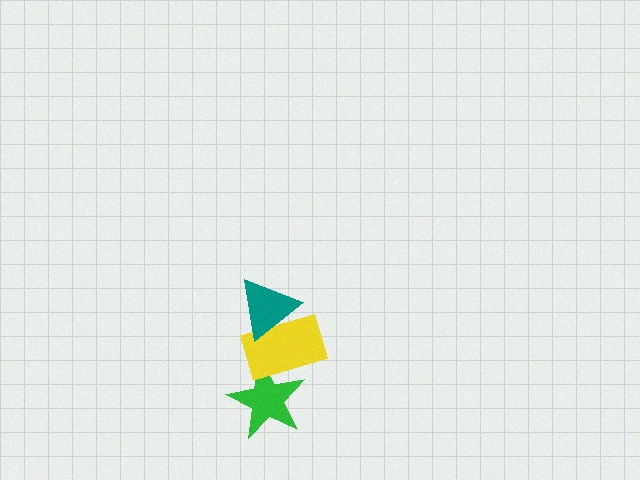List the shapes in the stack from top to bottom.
From top to bottom: the teal triangle, the yellow rectangle, the green star.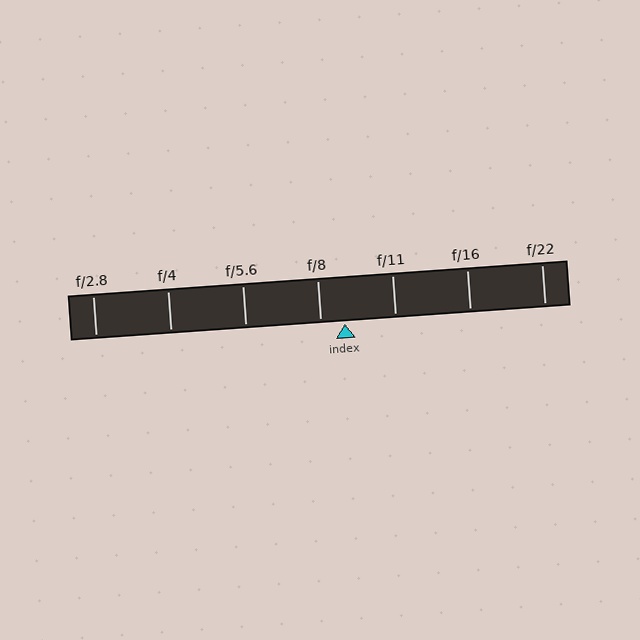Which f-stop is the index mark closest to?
The index mark is closest to f/8.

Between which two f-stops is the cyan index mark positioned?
The index mark is between f/8 and f/11.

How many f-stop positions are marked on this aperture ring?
There are 7 f-stop positions marked.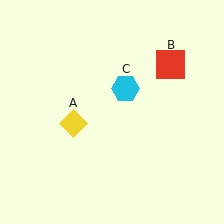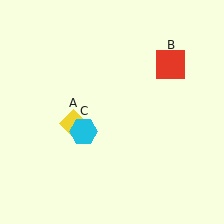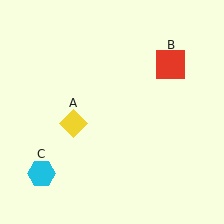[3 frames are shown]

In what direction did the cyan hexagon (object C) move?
The cyan hexagon (object C) moved down and to the left.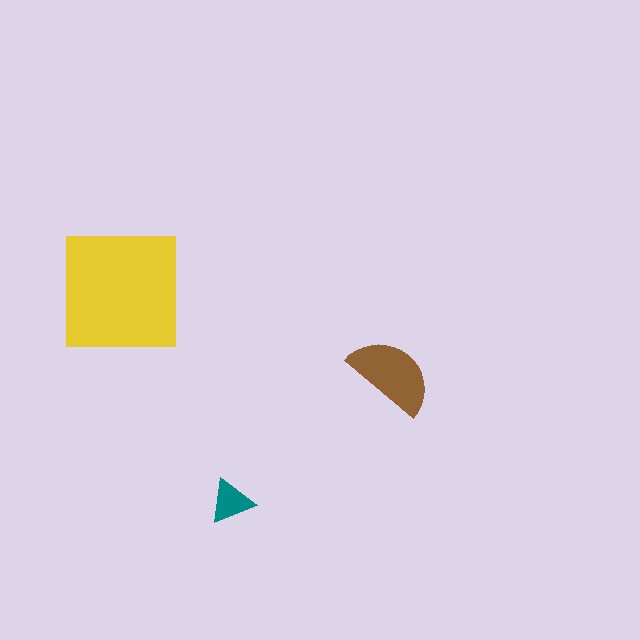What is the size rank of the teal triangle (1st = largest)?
3rd.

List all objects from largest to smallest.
The yellow square, the brown semicircle, the teal triangle.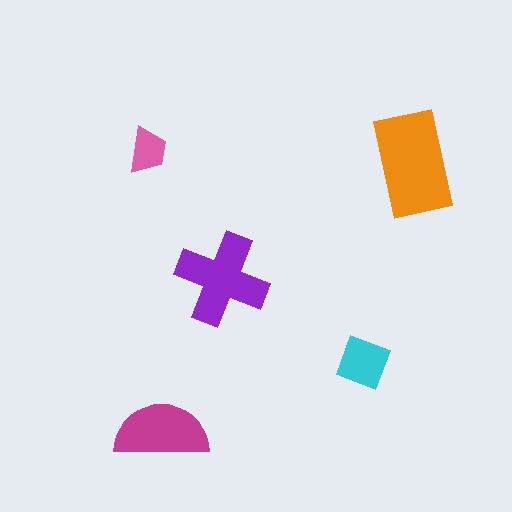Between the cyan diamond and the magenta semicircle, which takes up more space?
The magenta semicircle.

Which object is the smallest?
The pink trapezoid.